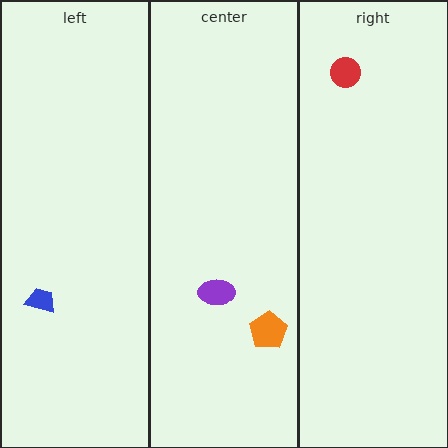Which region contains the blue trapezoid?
The left region.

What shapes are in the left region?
The blue trapezoid.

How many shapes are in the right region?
1.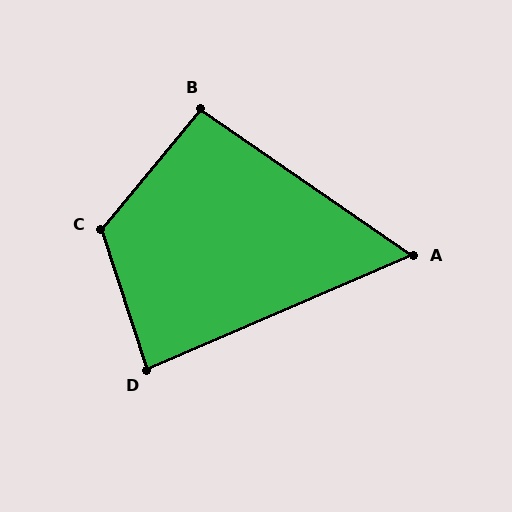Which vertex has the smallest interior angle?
A, at approximately 58 degrees.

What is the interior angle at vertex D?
Approximately 85 degrees (approximately right).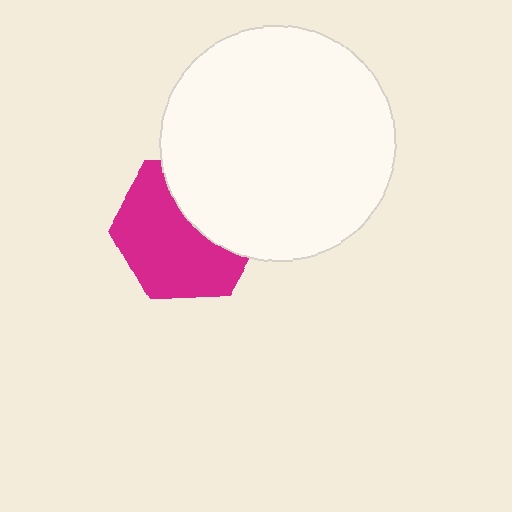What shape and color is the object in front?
The object in front is a white circle.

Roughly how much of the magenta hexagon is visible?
About half of it is visible (roughly 62%).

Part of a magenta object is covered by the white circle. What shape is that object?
It is a hexagon.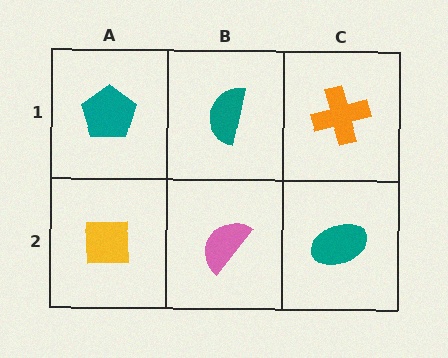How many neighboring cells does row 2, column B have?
3.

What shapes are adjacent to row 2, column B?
A teal semicircle (row 1, column B), a yellow square (row 2, column A), a teal ellipse (row 2, column C).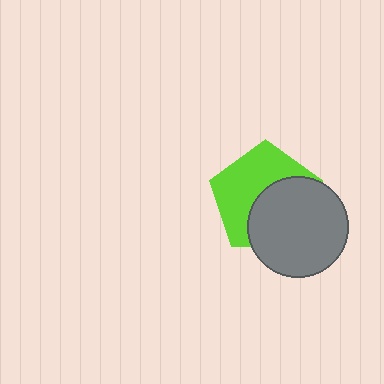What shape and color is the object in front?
The object in front is a gray circle.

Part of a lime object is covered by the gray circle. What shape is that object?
It is a pentagon.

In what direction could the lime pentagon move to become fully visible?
The lime pentagon could move toward the upper-left. That would shift it out from behind the gray circle entirely.